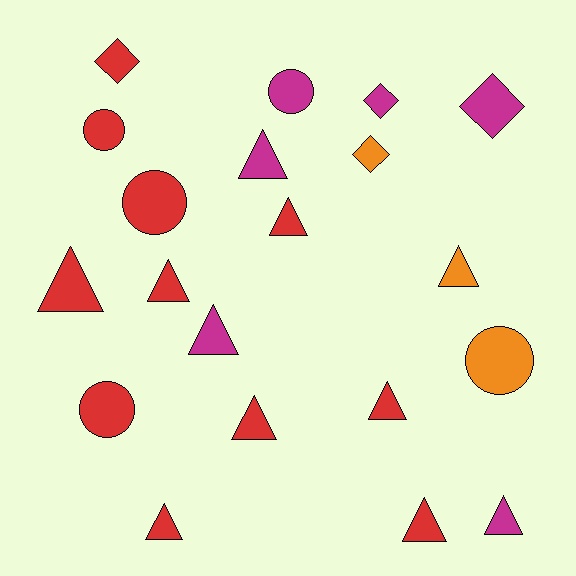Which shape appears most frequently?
Triangle, with 11 objects.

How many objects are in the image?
There are 20 objects.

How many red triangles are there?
There are 7 red triangles.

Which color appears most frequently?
Red, with 11 objects.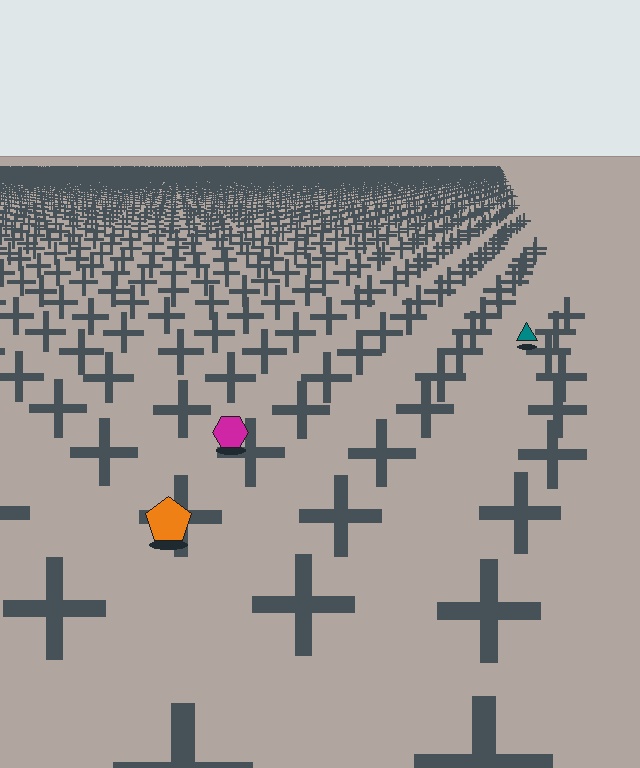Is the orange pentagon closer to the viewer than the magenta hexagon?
Yes. The orange pentagon is closer — you can tell from the texture gradient: the ground texture is coarser near it.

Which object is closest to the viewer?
The orange pentagon is closest. The texture marks near it are larger and more spread out.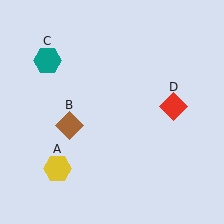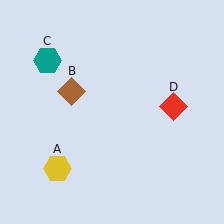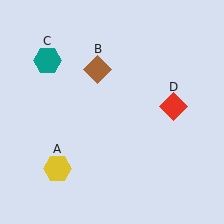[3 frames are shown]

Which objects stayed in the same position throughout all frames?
Yellow hexagon (object A) and teal hexagon (object C) and red diamond (object D) remained stationary.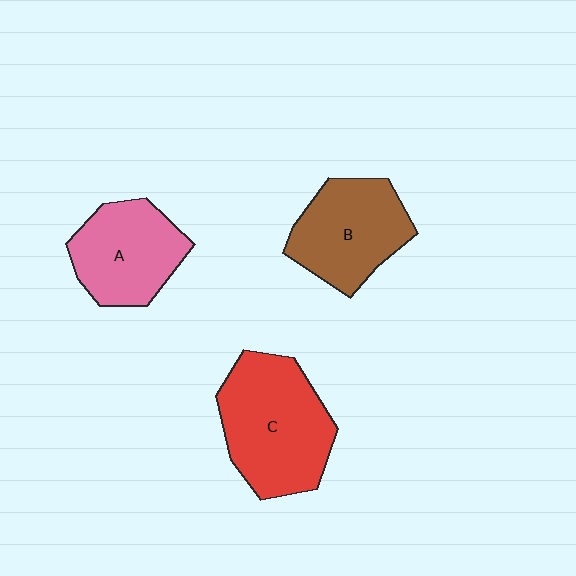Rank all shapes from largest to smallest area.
From largest to smallest: C (red), B (brown), A (pink).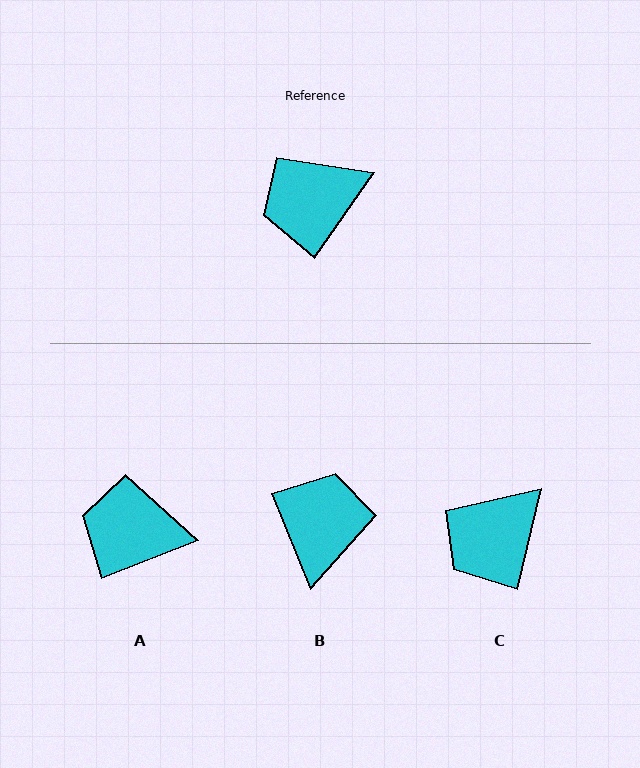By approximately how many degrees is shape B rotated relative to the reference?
Approximately 123 degrees clockwise.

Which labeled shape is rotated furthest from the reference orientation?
B, about 123 degrees away.